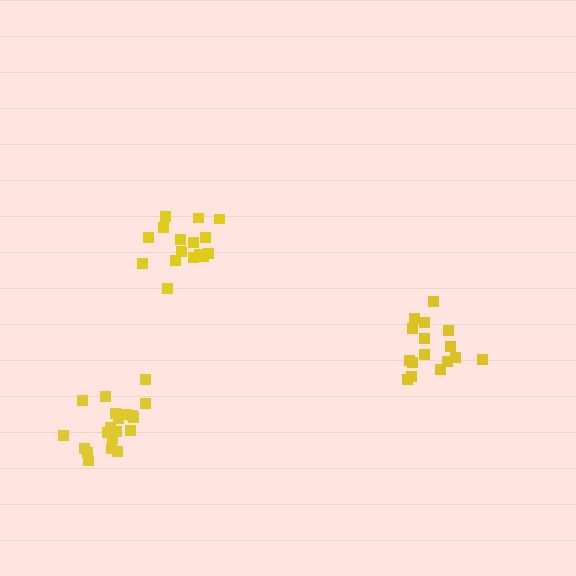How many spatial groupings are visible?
There are 3 spatial groupings.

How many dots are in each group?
Group 1: 16 dots, Group 2: 16 dots, Group 3: 20 dots (52 total).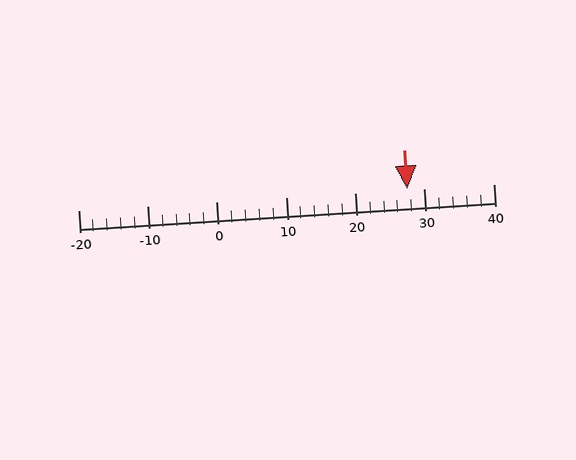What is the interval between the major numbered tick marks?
The major tick marks are spaced 10 units apart.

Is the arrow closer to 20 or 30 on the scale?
The arrow is closer to 30.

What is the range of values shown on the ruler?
The ruler shows values from -20 to 40.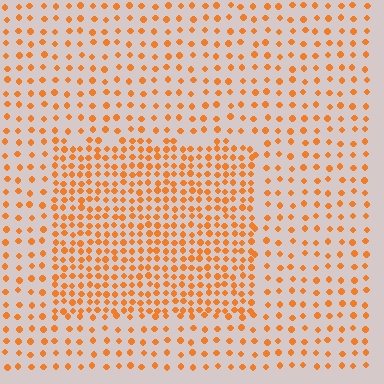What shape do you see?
I see a rectangle.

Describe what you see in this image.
The image contains small orange elements arranged at two different densities. A rectangle-shaped region is visible where the elements are more densely packed than the surrounding area.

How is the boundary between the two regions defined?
The boundary is defined by a change in element density (approximately 2.1x ratio). All elements are the same color, size, and shape.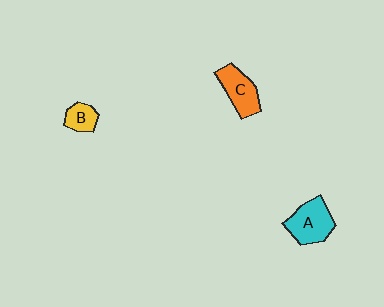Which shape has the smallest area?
Shape B (yellow).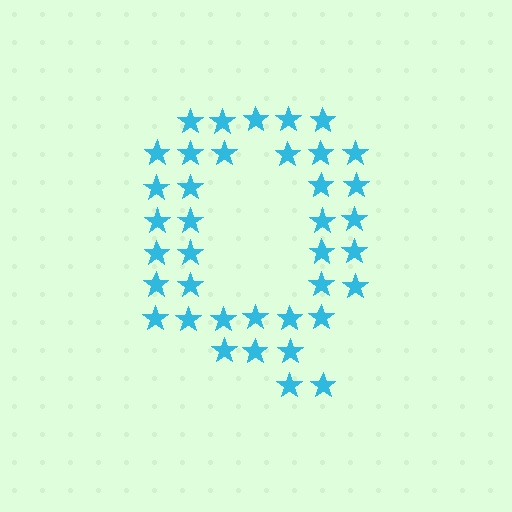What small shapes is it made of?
It is made of small stars.